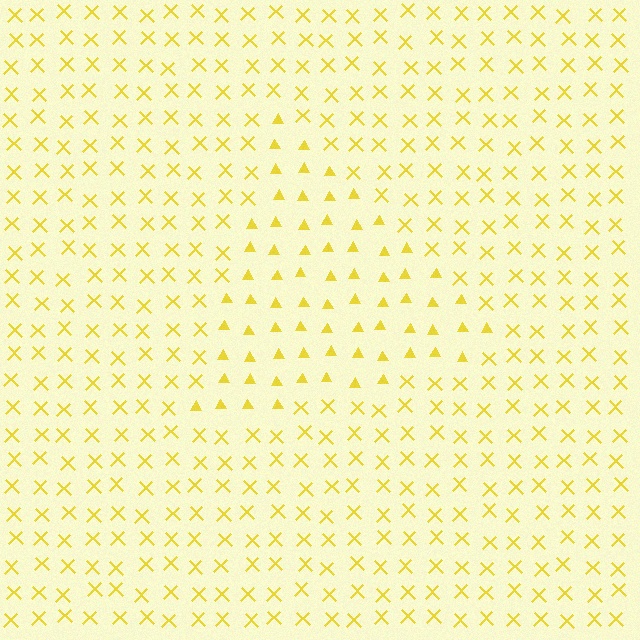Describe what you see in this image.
The image is filled with small yellow elements arranged in a uniform grid. A triangle-shaped region contains triangles, while the surrounding area contains X marks. The boundary is defined purely by the change in element shape.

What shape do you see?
I see a triangle.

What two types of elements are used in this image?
The image uses triangles inside the triangle region and X marks outside it.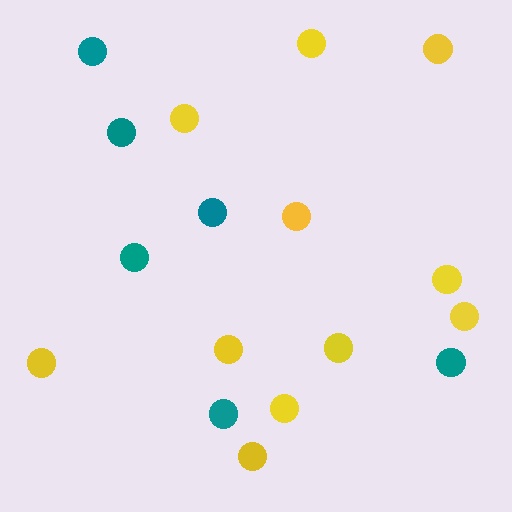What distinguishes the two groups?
There are 2 groups: one group of yellow circles (11) and one group of teal circles (6).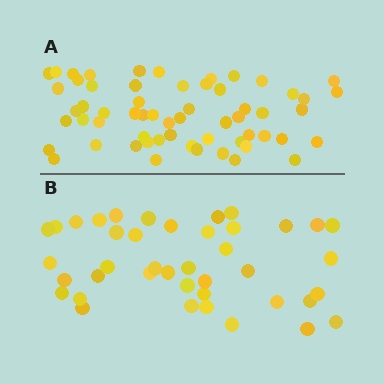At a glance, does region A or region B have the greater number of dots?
Region A (the top region) has more dots.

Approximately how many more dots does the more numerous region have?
Region A has approximately 20 more dots than region B.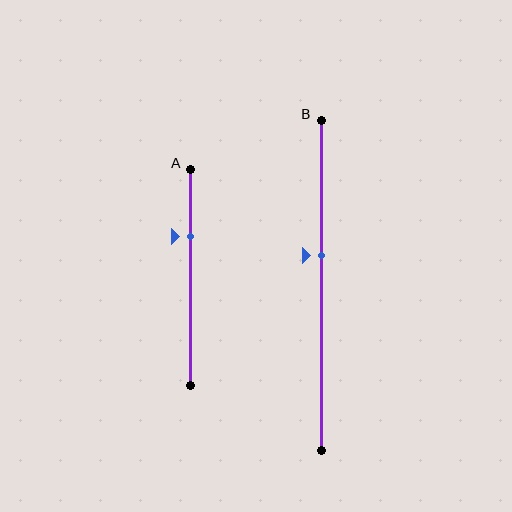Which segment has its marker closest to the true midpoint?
Segment B has its marker closest to the true midpoint.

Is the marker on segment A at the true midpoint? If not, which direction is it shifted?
No, the marker on segment A is shifted upward by about 19% of the segment length.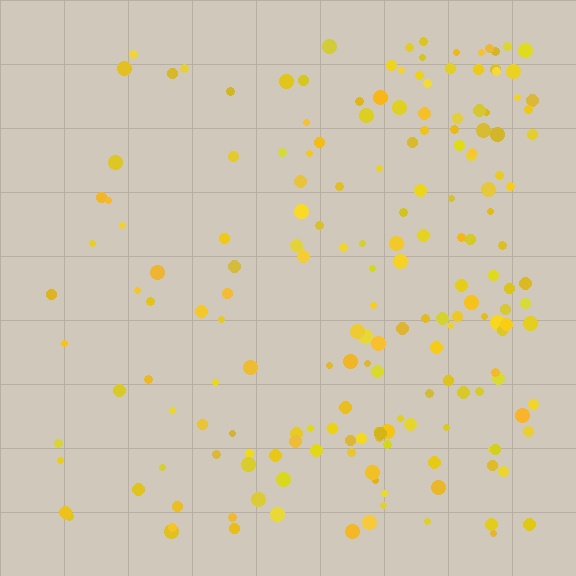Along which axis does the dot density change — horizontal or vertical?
Horizontal.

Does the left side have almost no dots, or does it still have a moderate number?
Still a moderate number, just noticeably fewer than the right.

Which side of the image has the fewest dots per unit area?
The left.